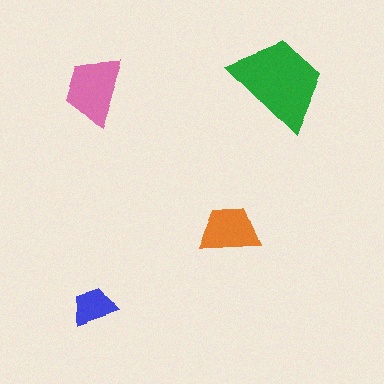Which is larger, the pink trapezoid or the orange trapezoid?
The pink one.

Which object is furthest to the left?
The blue trapezoid is leftmost.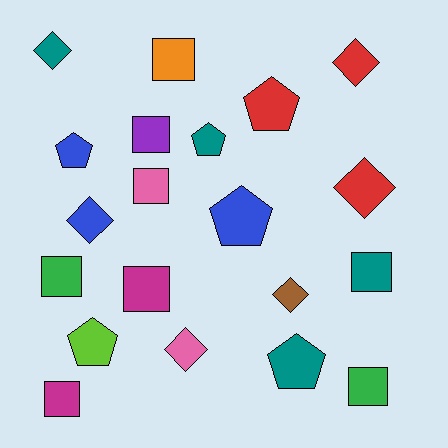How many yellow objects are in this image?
There are no yellow objects.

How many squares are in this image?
There are 8 squares.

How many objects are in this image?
There are 20 objects.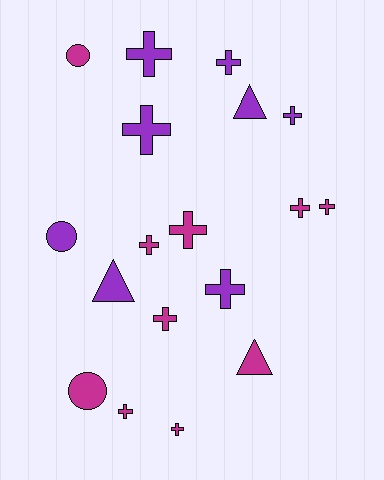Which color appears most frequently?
Magenta, with 10 objects.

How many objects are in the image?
There are 18 objects.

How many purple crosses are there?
There are 5 purple crosses.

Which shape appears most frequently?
Cross, with 12 objects.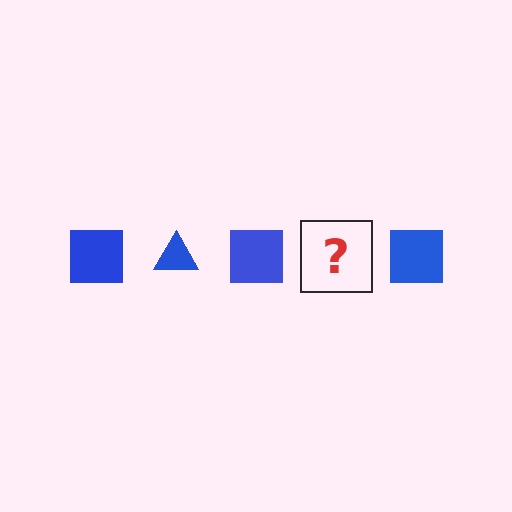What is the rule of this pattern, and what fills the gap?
The rule is that the pattern cycles through square, triangle shapes in blue. The gap should be filled with a blue triangle.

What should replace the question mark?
The question mark should be replaced with a blue triangle.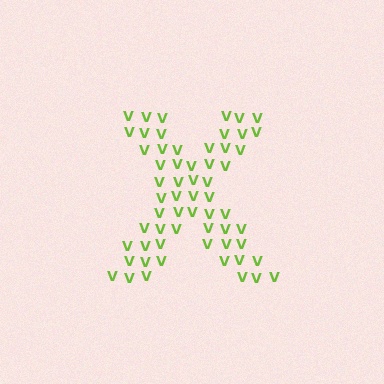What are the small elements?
The small elements are letter V's.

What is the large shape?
The large shape is the letter X.